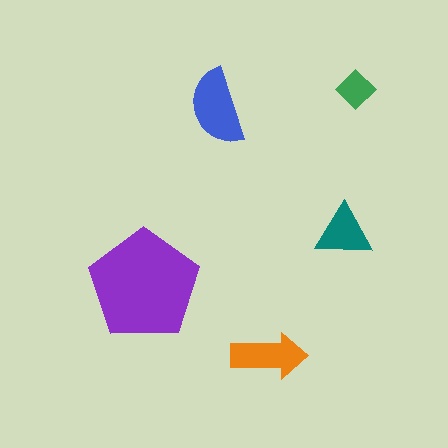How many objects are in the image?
There are 5 objects in the image.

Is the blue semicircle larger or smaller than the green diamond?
Larger.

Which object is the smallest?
The green diamond.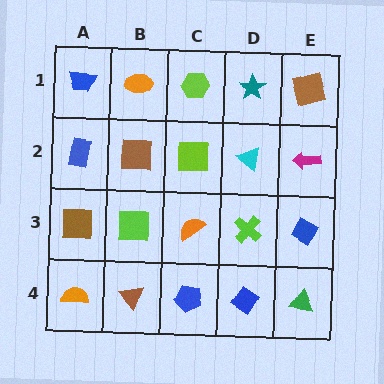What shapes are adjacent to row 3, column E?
A magenta arrow (row 2, column E), a green triangle (row 4, column E), a lime cross (row 3, column D).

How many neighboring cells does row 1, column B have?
3.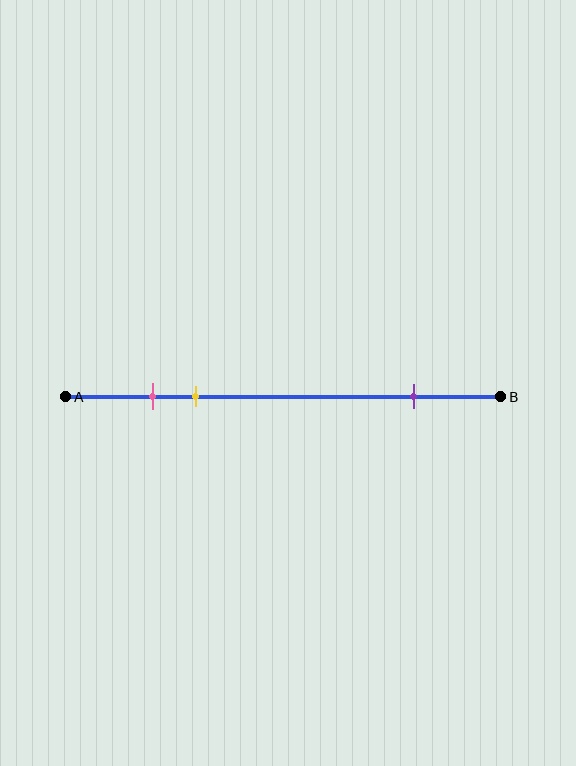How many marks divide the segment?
There are 3 marks dividing the segment.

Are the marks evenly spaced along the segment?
No, the marks are not evenly spaced.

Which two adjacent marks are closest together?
The pink and yellow marks are the closest adjacent pair.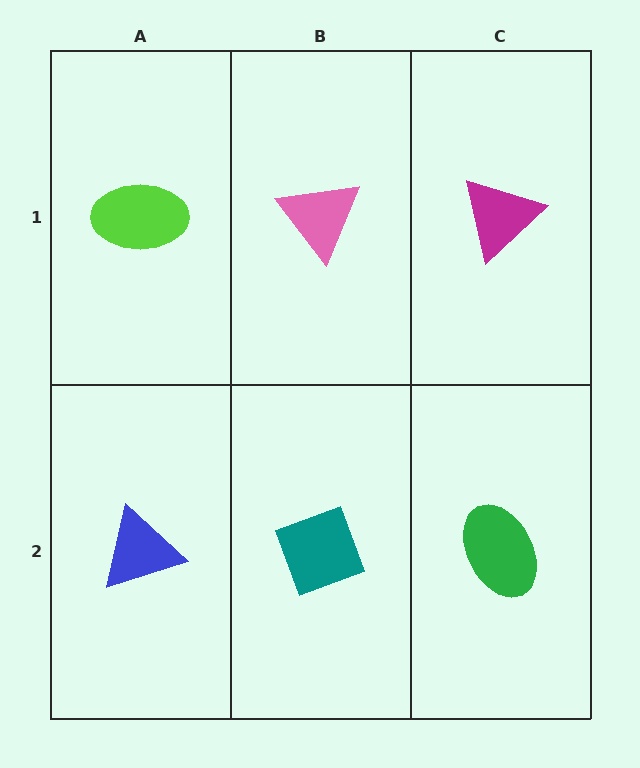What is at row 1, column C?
A magenta triangle.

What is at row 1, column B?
A pink triangle.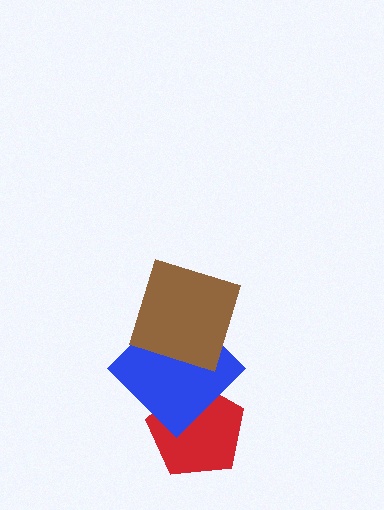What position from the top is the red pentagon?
The red pentagon is 3rd from the top.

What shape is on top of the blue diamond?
The brown square is on top of the blue diamond.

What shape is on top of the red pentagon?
The blue diamond is on top of the red pentagon.